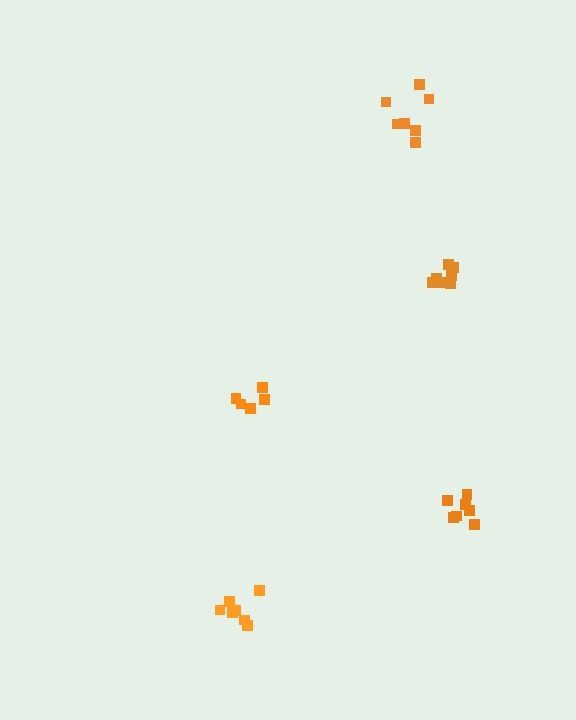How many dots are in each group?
Group 1: 5 dots, Group 2: 7 dots, Group 3: 7 dots, Group 4: 7 dots, Group 5: 7 dots (33 total).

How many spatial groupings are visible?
There are 5 spatial groupings.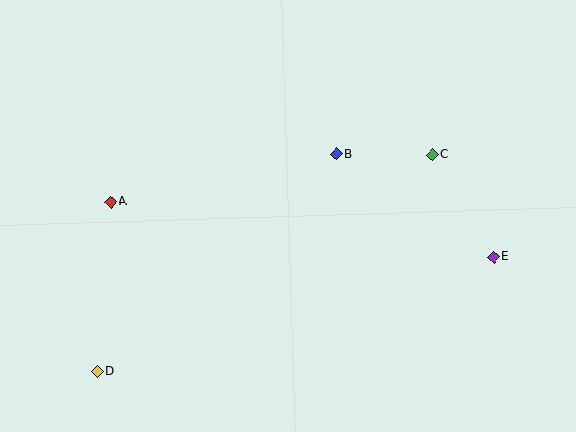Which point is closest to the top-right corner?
Point C is closest to the top-right corner.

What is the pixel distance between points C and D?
The distance between C and D is 399 pixels.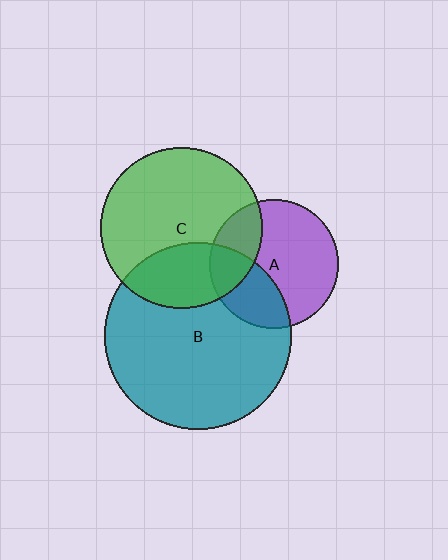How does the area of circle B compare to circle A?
Approximately 2.1 times.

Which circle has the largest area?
Circle B (teal).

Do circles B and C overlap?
Yes.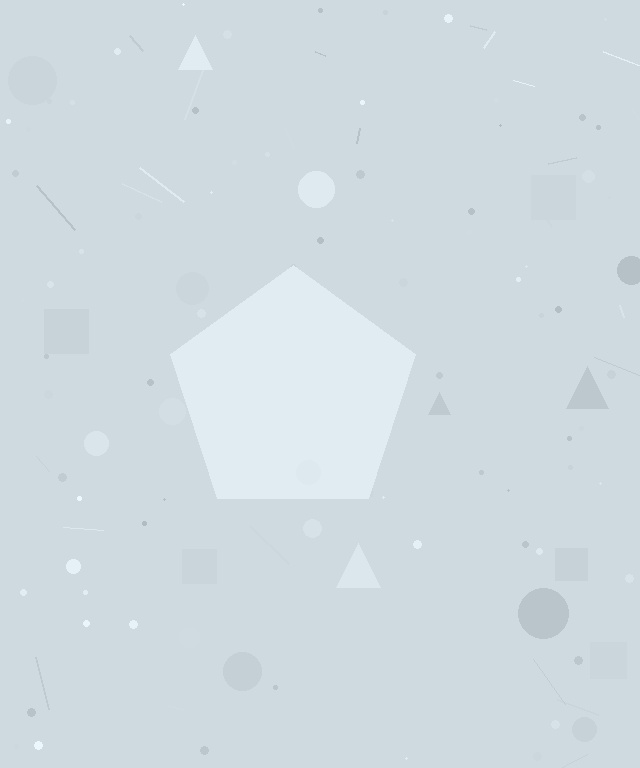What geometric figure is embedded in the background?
A pentagon is embedded in the background.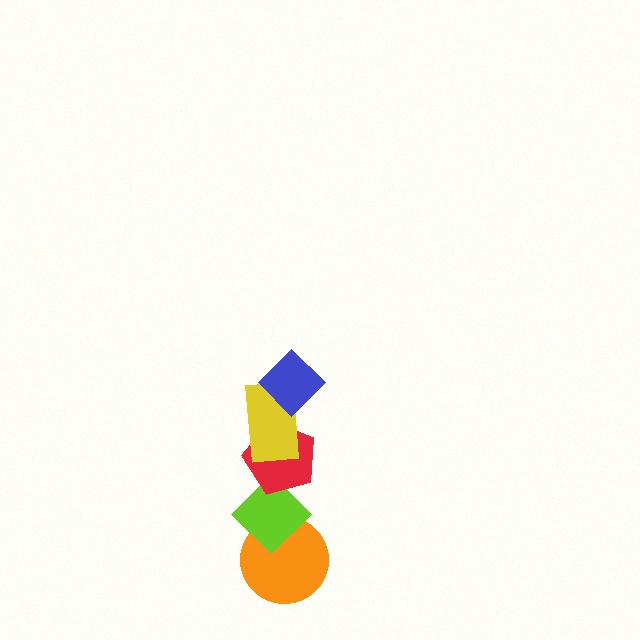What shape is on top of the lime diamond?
The red pentagon is on top of the lime diamond.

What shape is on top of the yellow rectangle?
The blue diamond is on top of the yellow rectangle.